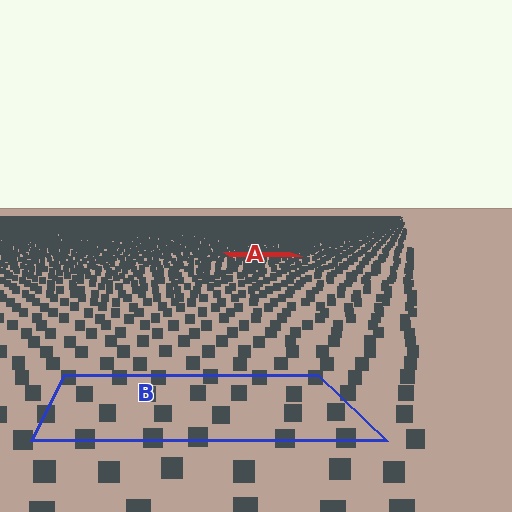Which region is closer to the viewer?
Region B is closer. The texture elements there are larger and more spread out.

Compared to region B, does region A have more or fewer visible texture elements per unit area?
Region A has more texture elements per unit area — they are packed more densely because it is farther away.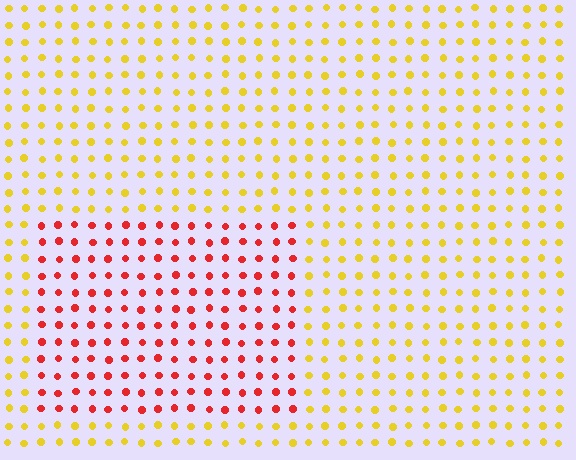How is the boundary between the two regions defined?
The boundary is defined purely by a slight shift in hue (about 55 degrees). Spacing, size, and orientation are identical on both sides.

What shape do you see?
I see a rectangle.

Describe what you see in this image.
The image is filled with small yellow elements in a uniform arrangement. A rectangle-shaped region is visible where the elements are tinted to a slightly different hue, forming a subtle color boundary.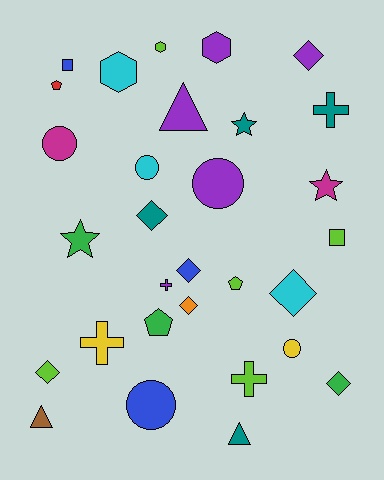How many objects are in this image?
There are 30 objects.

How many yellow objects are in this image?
There are 2 yellow objects.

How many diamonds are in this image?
There are 7 diamonds.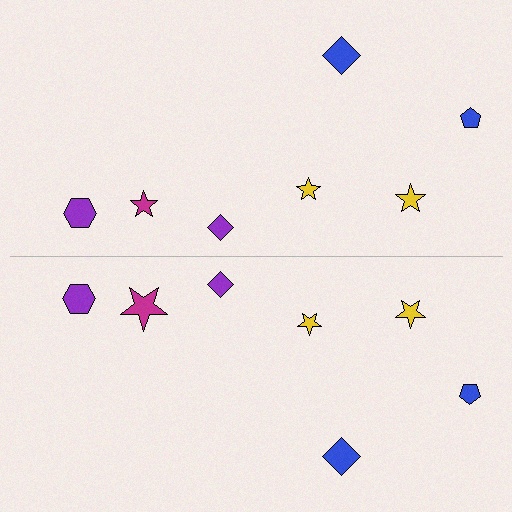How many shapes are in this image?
There are 14 shapes in this image.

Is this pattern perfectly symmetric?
No, the pattern is not perfectly symmetric. The magenta star on the bottom side has a different size than its mirror counterpart.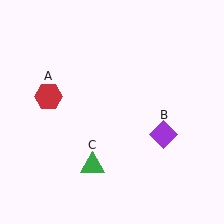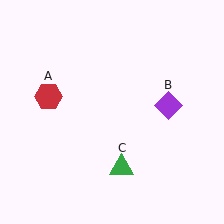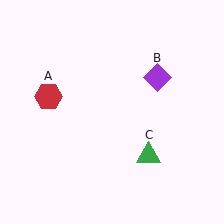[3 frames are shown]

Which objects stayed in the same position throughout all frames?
Red hexagon (object A) remained stationary.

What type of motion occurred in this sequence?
The purple diamond (object B), green triangle (object C) rotated counterclockwise around the center of the scene.